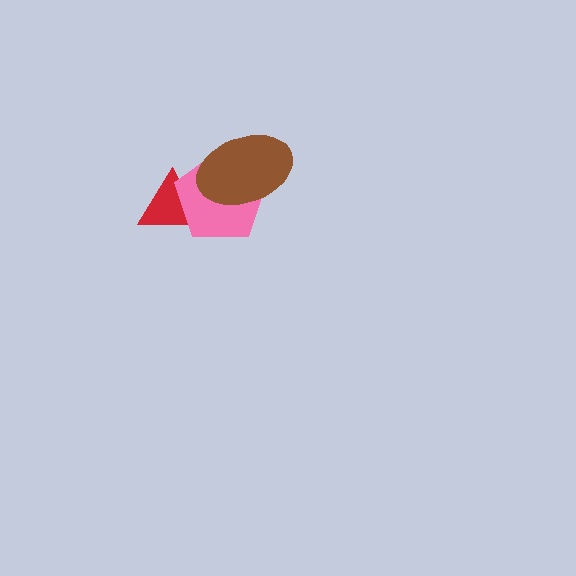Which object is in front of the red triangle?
The pink pentagon is in front of the red triangle.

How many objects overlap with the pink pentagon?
2 objects overlap with the pink pentagon.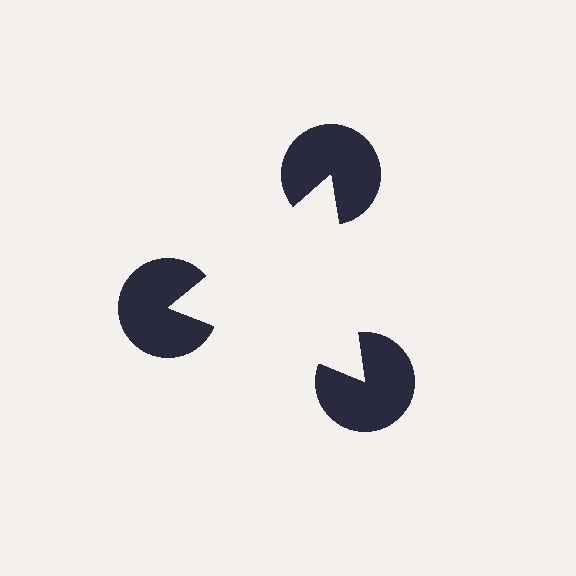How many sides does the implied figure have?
3 sides.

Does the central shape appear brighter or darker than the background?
It typically appears slightly brighter than the background, even though no actual brightness change is drawn.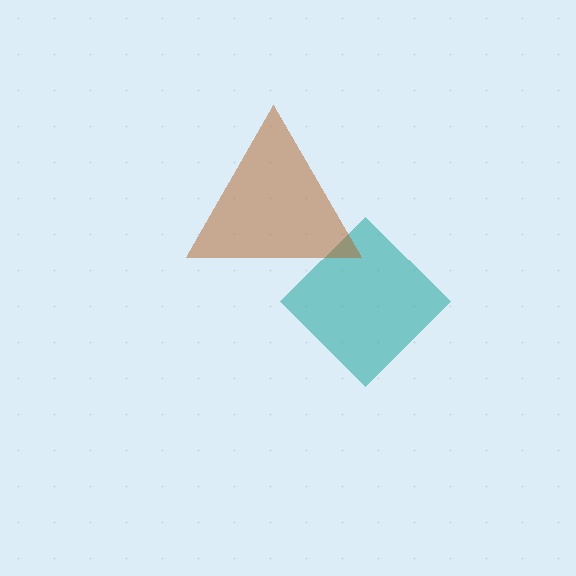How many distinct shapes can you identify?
There are 2 distinct shapes: a teal diamond, a brown triangle.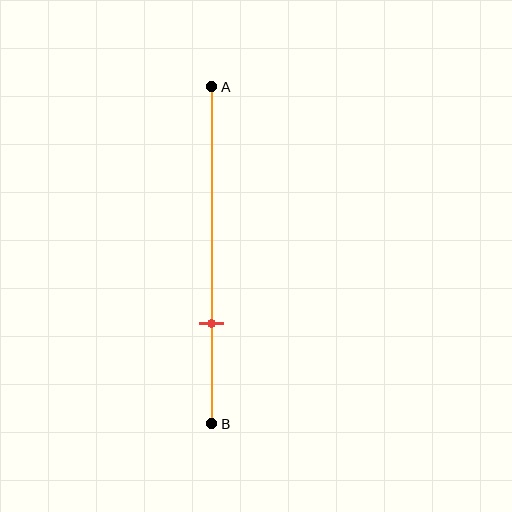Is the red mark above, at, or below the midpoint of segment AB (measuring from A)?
The red mark is below the midpoint of segment AB.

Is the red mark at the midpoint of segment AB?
No, the mark is at about 70% from A, not at the 50% midpoint.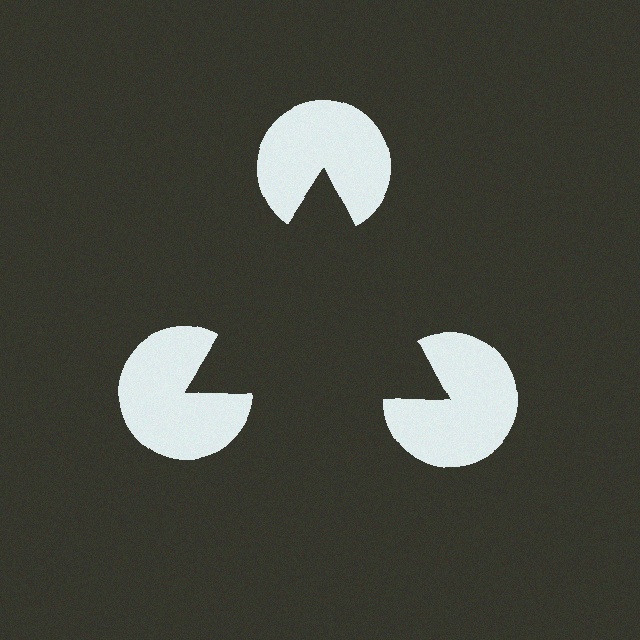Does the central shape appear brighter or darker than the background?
It typically appears slightly darker than the background, even though no actual brightness change is drawn.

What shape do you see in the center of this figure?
An illusory triangle — its edges are inferred from the aligned wedge cuts in the pac-man discs, not physically drawn.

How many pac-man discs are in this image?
There are 3 — one at each vertex of the illusory triangle.